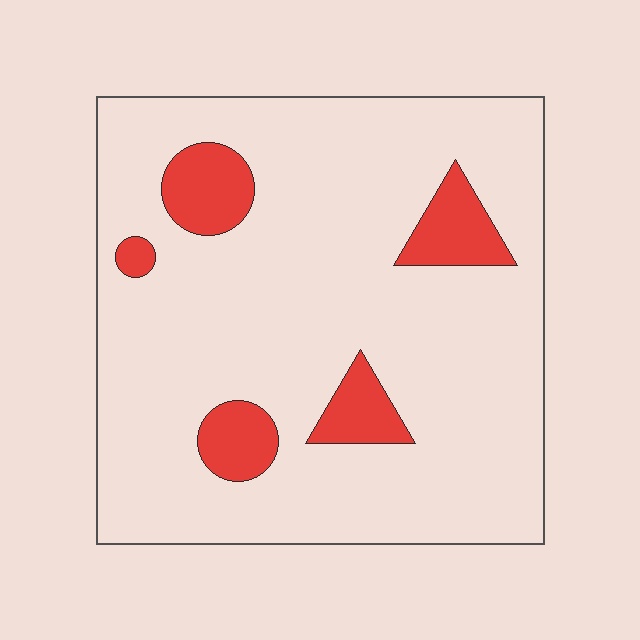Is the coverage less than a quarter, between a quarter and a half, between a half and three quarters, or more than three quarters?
Less than a quarter.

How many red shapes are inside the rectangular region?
5.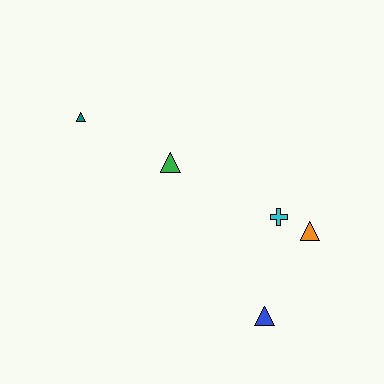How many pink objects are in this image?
There are no pink objects.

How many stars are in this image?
There are no stars.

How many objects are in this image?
There are 5 objects.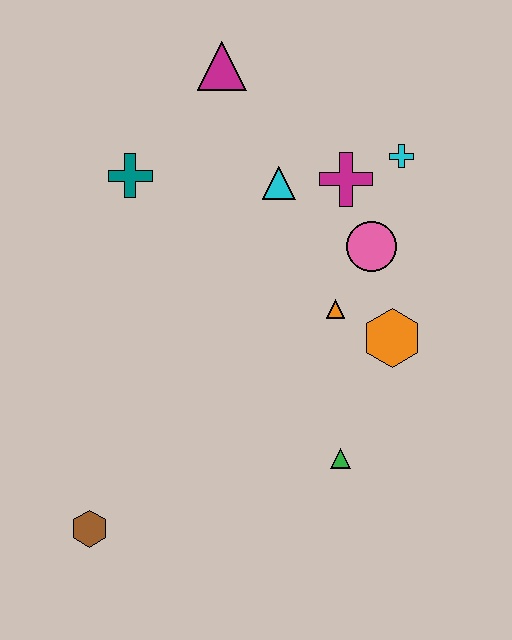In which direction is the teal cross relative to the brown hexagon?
The teal cross is above the brown hexagon.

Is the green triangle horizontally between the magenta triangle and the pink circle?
Yes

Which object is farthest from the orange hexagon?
The brown hexagon is farthest from the orange hexagon.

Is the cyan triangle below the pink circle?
No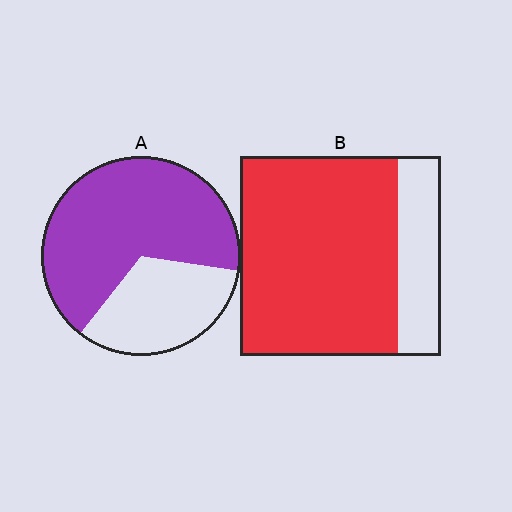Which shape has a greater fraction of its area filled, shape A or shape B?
Shape B.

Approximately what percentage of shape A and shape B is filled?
A is approximately 65% and B is approximately 80%.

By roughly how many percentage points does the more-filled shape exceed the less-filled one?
By roughly 10 percentage points (B over A).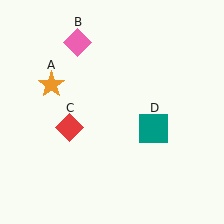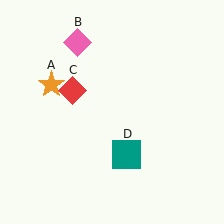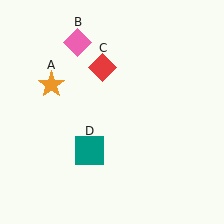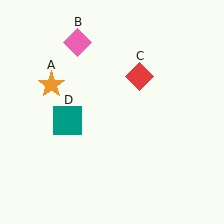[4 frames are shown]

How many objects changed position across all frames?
2 objects changed position: red diamond (object C), teal square (object D).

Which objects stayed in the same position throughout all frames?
Orange star (object A) and pink diamond (object B) remained stationary.